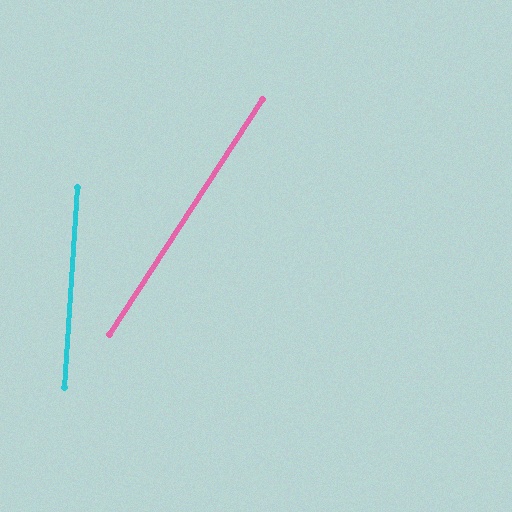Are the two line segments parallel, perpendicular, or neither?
Neither parallel nor perpendicular — they differ by about 29°.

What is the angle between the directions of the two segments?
Approximately 29 degrees.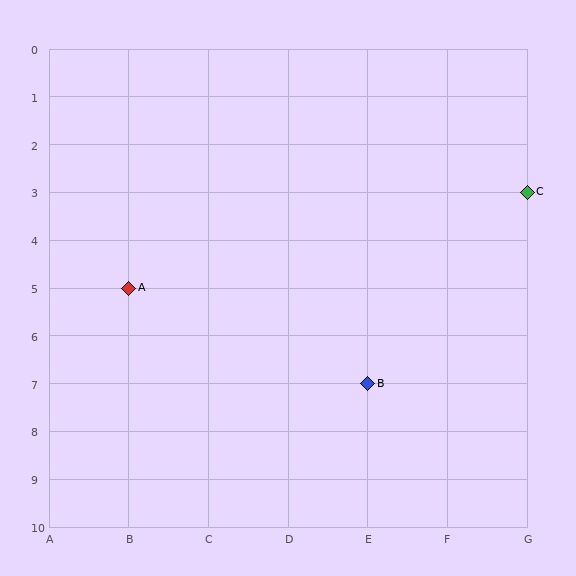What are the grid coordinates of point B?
Point B is at grid coordinates (E, 7).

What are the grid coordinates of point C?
Point C is at grid coordinates (G, 3).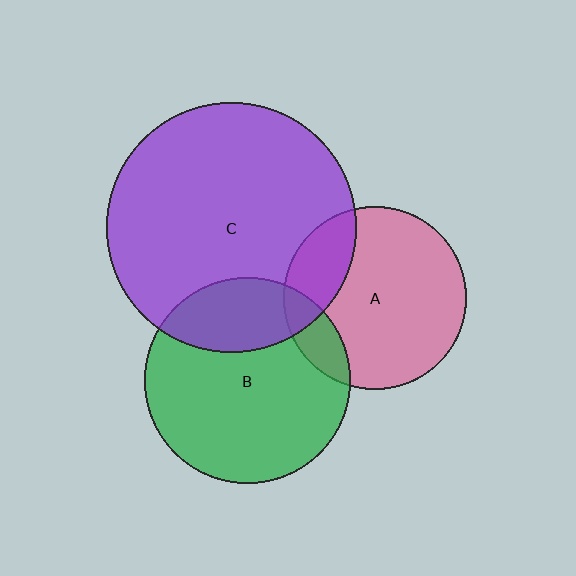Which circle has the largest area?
Circle C (purple).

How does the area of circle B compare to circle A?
Approximately 1.3 times.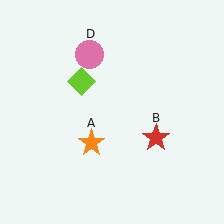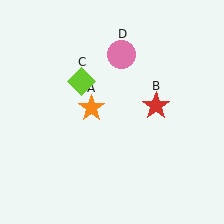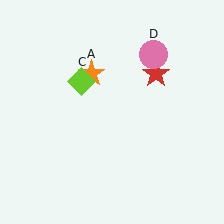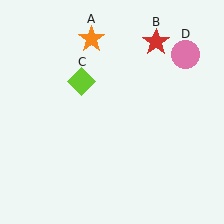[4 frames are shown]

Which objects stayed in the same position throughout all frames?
Lime diamond (object C) remained stationary.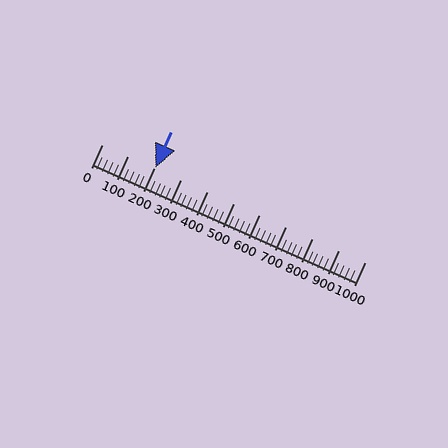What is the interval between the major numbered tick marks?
The major tick marks are spaced 100 units apart.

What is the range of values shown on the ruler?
The ruler shows values from 0 to 1000.